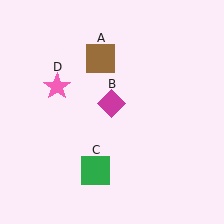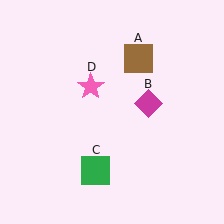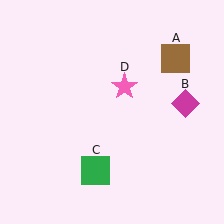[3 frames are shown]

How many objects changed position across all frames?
3 objects changed position: brown square (object A), magenta diamond (object B), pink star (object D).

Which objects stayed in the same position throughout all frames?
Green square (object C) remained stationary.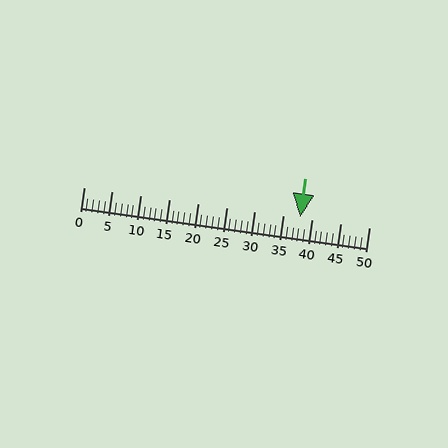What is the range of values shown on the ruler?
The ruler shows values from 0 to 50.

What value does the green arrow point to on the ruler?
The green arrow points to approximately 38.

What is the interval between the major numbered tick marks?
The major tick marks are spaced 5 units apart.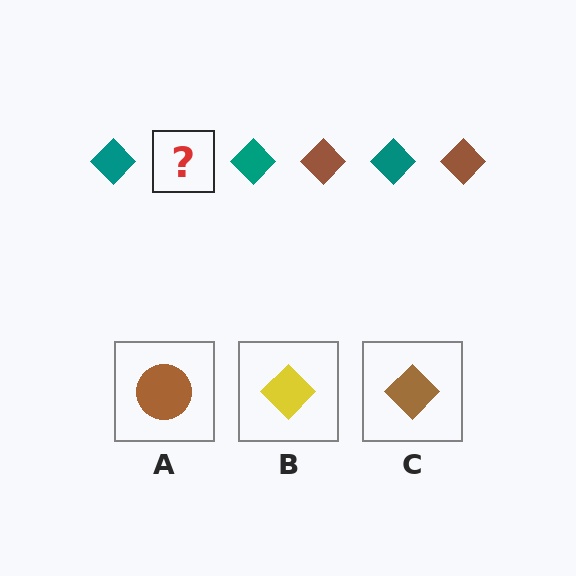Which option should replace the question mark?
Option C.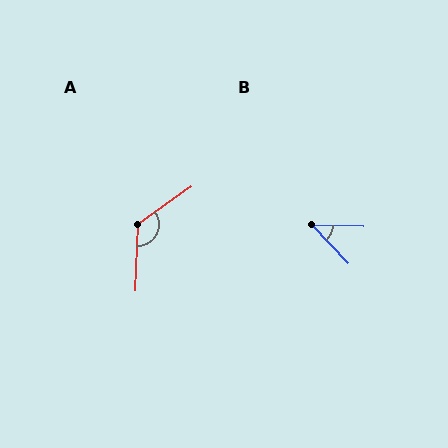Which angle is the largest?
A, at approximately 128 degrees.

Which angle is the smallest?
B, at approximately 45 degrees.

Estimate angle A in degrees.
Approximately 128 degrees.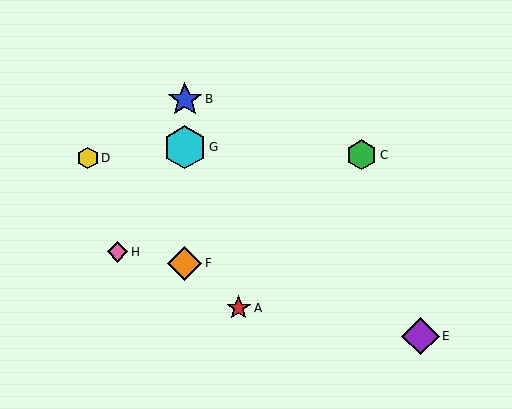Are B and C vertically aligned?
No, B is at x≈185 and C is at x≈361.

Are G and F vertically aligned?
Yes, both are at x≈185.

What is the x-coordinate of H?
Object H is at x≈118.